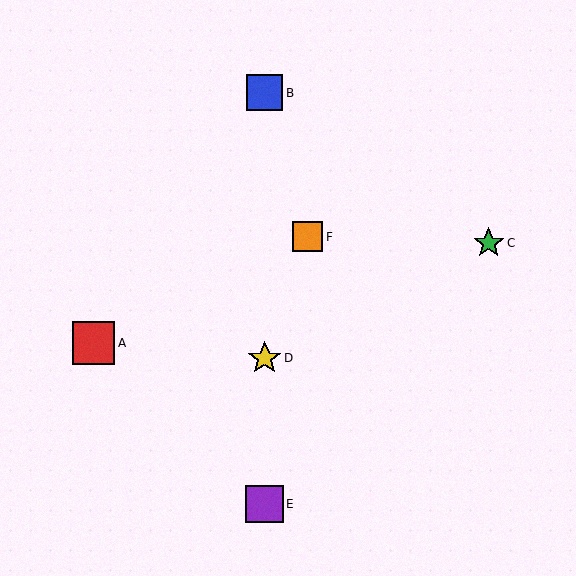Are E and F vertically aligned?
No, E is at x≈265 and F is at x≈308.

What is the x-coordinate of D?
Object D is at x≈265.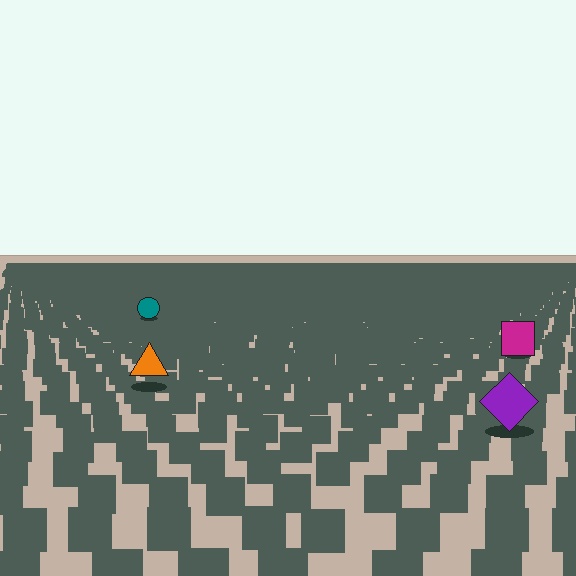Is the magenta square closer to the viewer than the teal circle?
Yes. The magenta square is closer — you can tell from the texture gradient: the ground texture is coarser near it.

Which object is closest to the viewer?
The purple diamond is closest. The texture marks near it are larger and more spread out.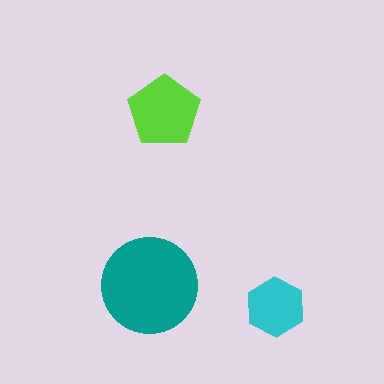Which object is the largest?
The teal circle.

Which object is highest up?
The lime pentagon is topmost.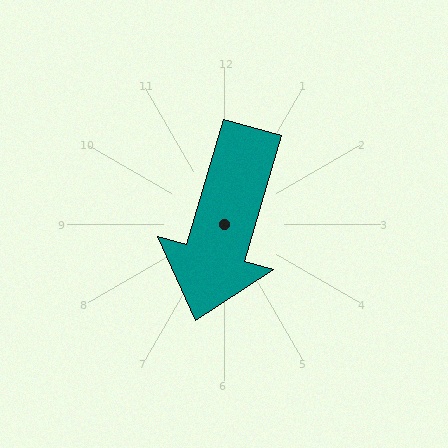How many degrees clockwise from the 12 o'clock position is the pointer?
Approximately 196 degrees.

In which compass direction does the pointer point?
South.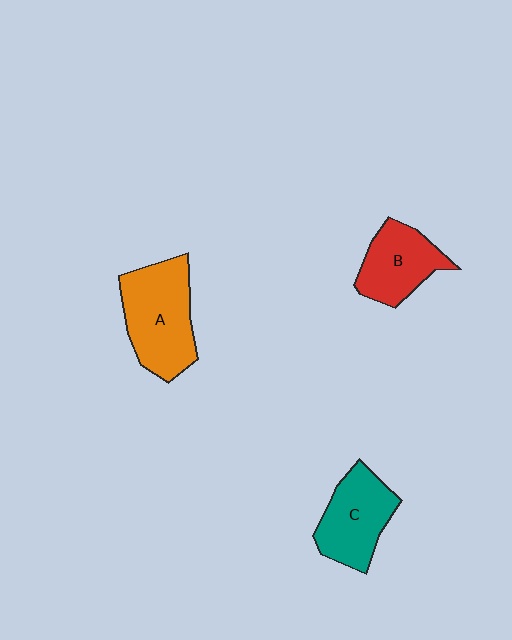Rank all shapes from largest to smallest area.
From largest to smallest: A (orange), C (teal), B (red).